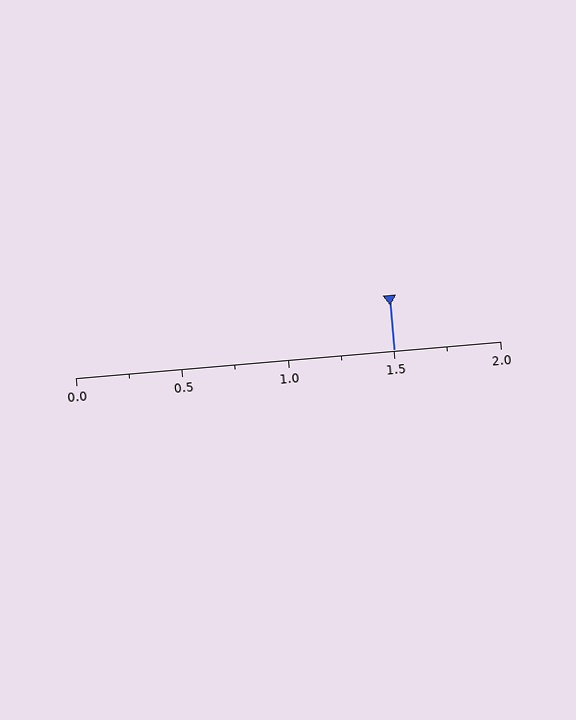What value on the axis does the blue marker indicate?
The marker indicates approximately 1.5.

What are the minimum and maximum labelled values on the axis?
The axis runs from 0.0 to 2.0.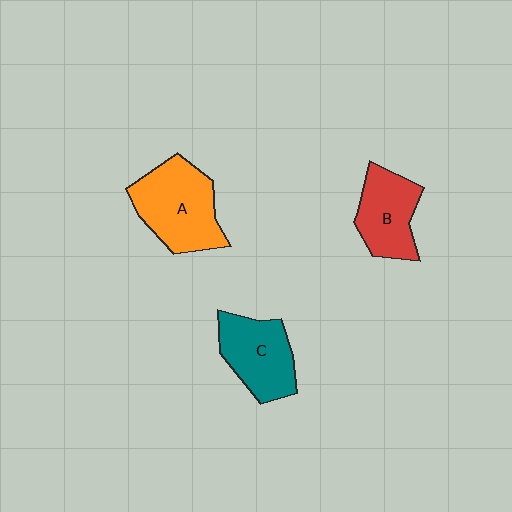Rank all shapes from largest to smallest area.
From largest to smallest: A (orange), C (teal), B (red).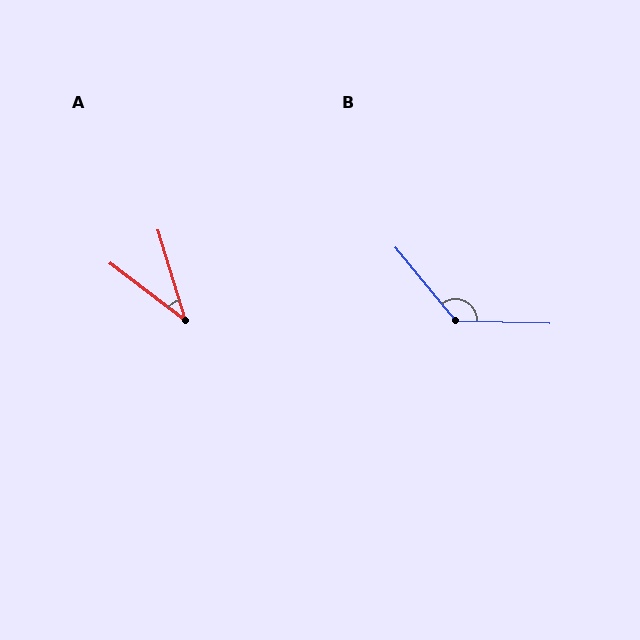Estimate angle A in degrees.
Approximately 36 degrees.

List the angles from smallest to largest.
A (36°), B (131°).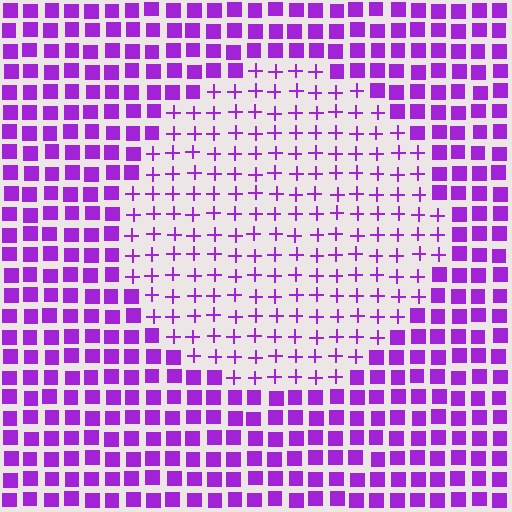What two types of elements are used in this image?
The image uses plus signs inside the circle region and squares outside it.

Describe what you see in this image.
The image is filled with small purple elements arranged in a uniform grid. A circle-shaped region contains plus signs, while the surrounding area contains squares. The boundary is defined purely by the change in element shape.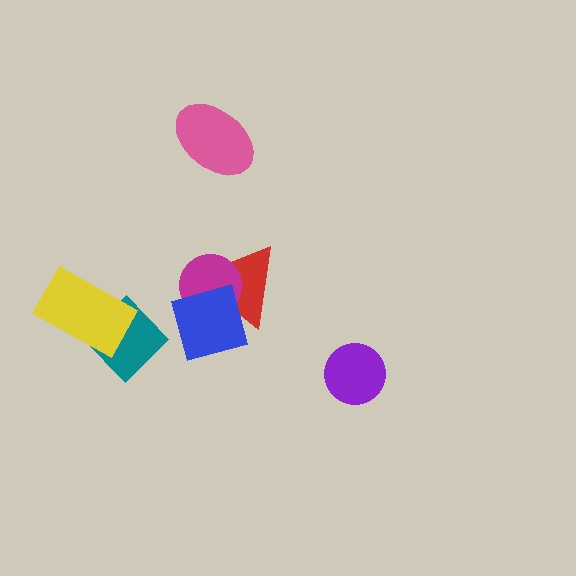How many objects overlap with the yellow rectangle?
1 object overlaps with the yellow rectangle.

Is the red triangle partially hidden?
Yes, it is partially covered by another shape.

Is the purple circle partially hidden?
No, no other shape covers it.